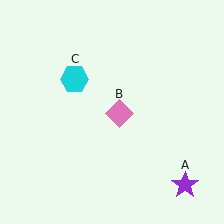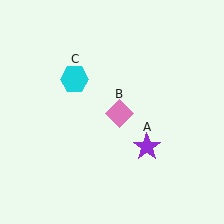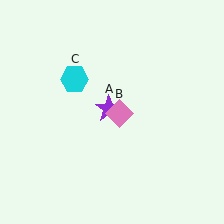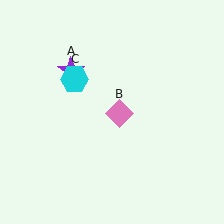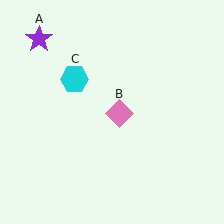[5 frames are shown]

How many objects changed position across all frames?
1 object changed position: purple star (object A).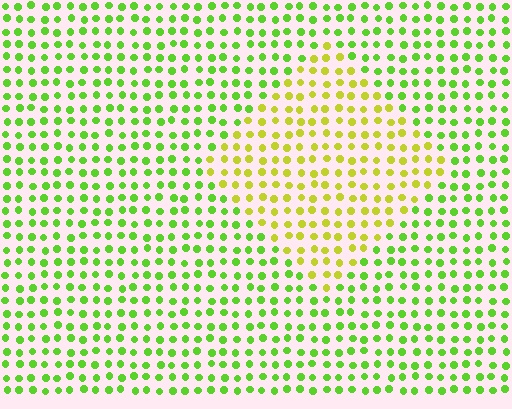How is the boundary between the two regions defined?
The boundary is defined purely by a slight shift in hue (about 37 degrees). Spacing, size, and orientation are identical on both sides.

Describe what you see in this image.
The image is filled with small lime elements in a uniform arrangement. A diamond-shaped region is visible where the elements are tinted to a slightly different hue, forming a subtle color boundary.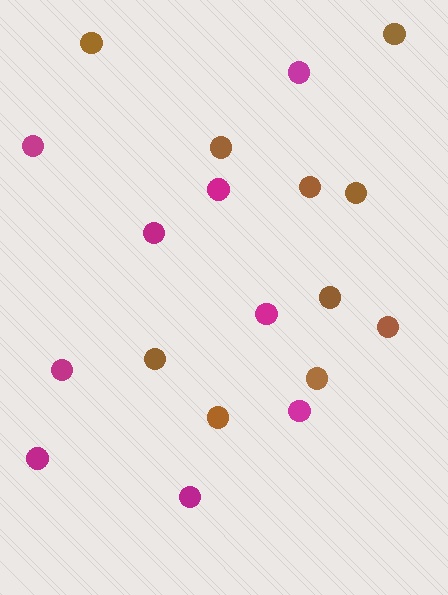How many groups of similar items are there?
There are 2 groups: one group of brown circles (10) and one group of magenta circles (9).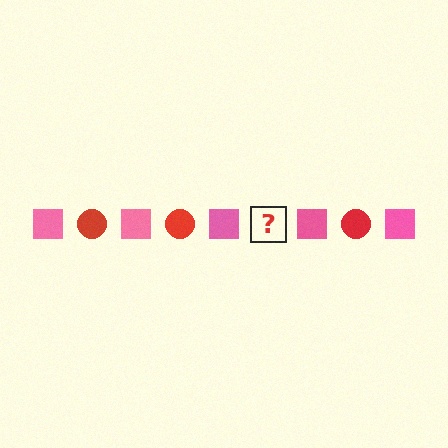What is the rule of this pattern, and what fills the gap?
The rule is that the pattern alternates between pink square and red circle. The gap should be filled with a red circle.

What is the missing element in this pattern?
The missing element is a red circle.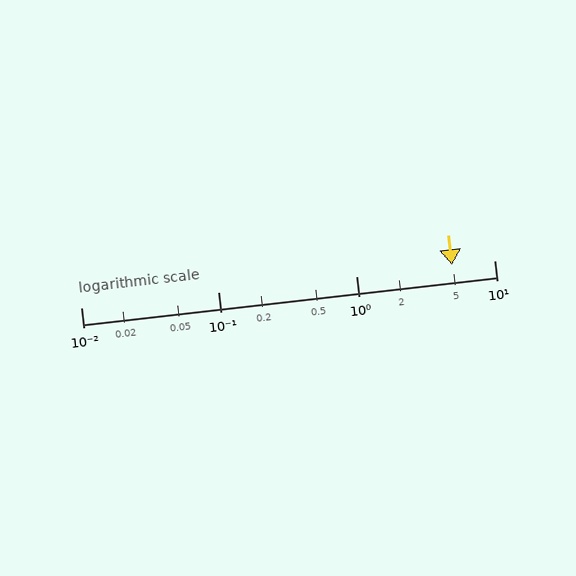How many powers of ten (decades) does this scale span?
The scale spans 3 decades, from 0.01 to 10.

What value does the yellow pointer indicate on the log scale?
The pointer indicates approximately 4.9.